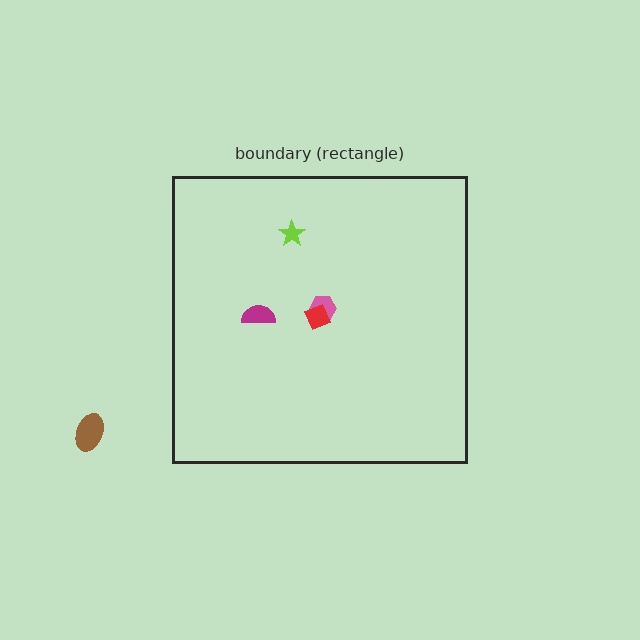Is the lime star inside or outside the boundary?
Inside.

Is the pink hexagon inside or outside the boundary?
Inside.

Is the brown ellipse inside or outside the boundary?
Outside.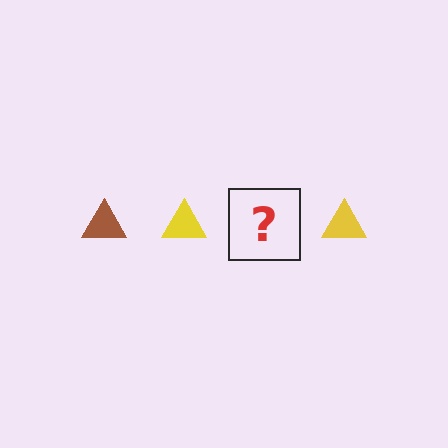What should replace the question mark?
The question mark should be replaced with a brown triangle.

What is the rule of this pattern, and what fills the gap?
The rule is that the pattern cycles through brown, yellow triangles. The gap should be filled with a brown triangle.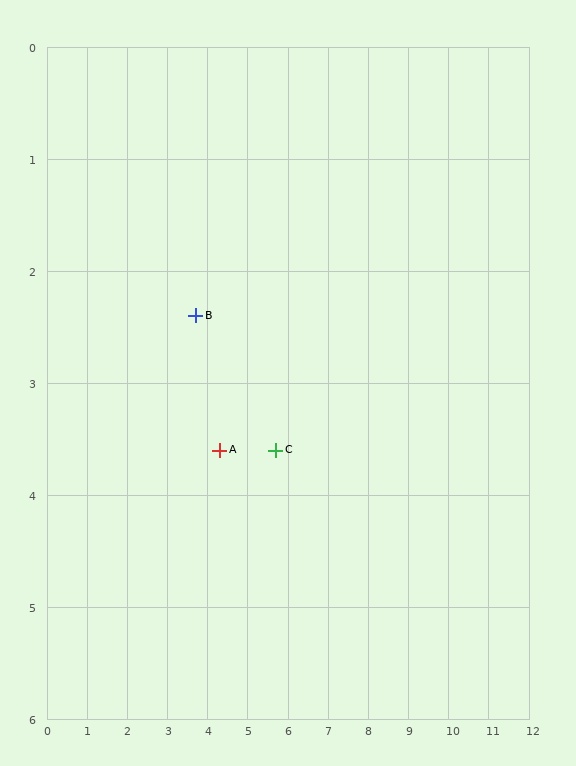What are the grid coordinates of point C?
Point C is at approximately (5.7, 3.6).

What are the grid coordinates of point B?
Point B is at approximately (3.7, 2.4).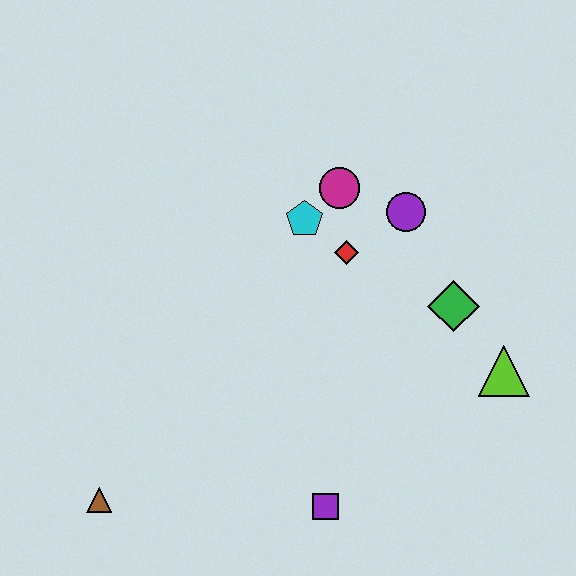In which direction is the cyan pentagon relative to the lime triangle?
The cyan pentagon is to the left of the lime triangle.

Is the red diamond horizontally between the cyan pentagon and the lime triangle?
Yes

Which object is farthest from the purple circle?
The brown triangle is farthest from the purple circle.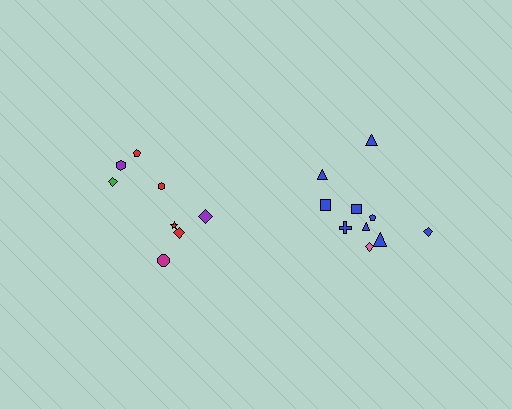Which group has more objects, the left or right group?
The right group.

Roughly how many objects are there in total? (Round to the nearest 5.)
Roughly 20 objects in total.